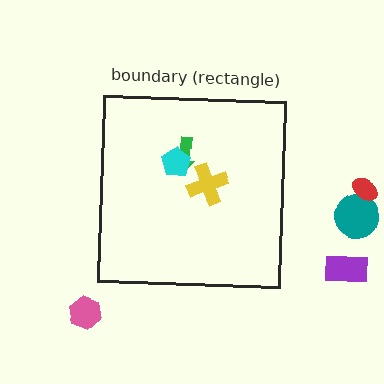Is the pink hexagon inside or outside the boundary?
Outside.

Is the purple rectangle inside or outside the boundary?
Outside.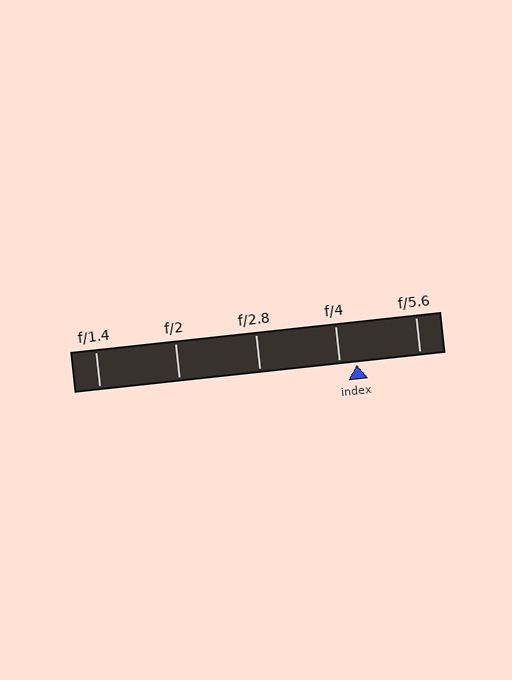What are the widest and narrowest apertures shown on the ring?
The widest aperture shown is f/1.4 and the narrowest is f/5.6.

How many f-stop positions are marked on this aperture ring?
There are 5 f-stop positions marked.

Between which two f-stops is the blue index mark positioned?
The index mark is between f/4 and f/5.6.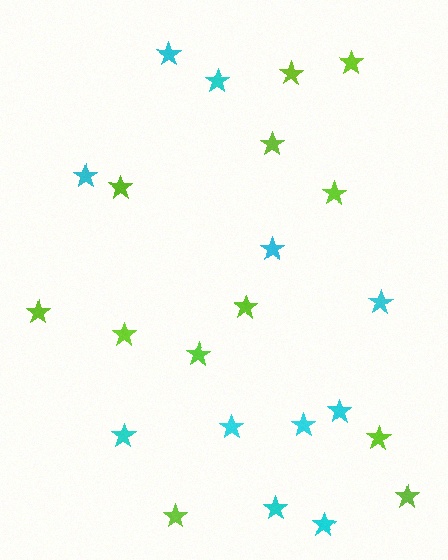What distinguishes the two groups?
There are 2 groups: one group of cyan stars (11) and one group of lime stars (12).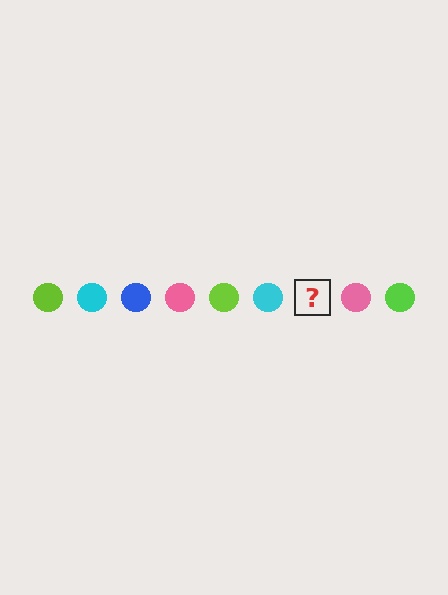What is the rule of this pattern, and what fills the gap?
The rule is that the pattern cycles through lime, cyan, blue, pink circles. The gap should be filled with a blue circle.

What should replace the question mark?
The question mark should be replaced with a blue circle.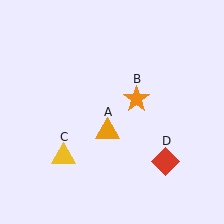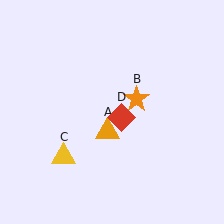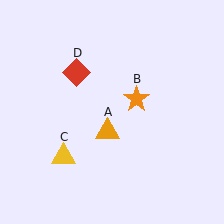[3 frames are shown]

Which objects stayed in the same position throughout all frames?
Orange triangle (object A) and orange star (object B) and yellow triangle (object C) remained stationary.